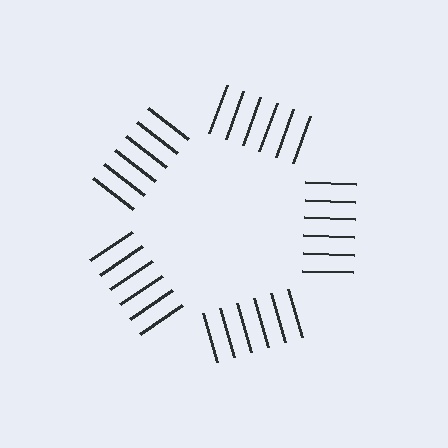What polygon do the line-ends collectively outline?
An illusory pentagon — the line segments terminate on its edges but no continuous stroke is drawn.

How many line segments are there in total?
30 — 6 along each of the 5 edges.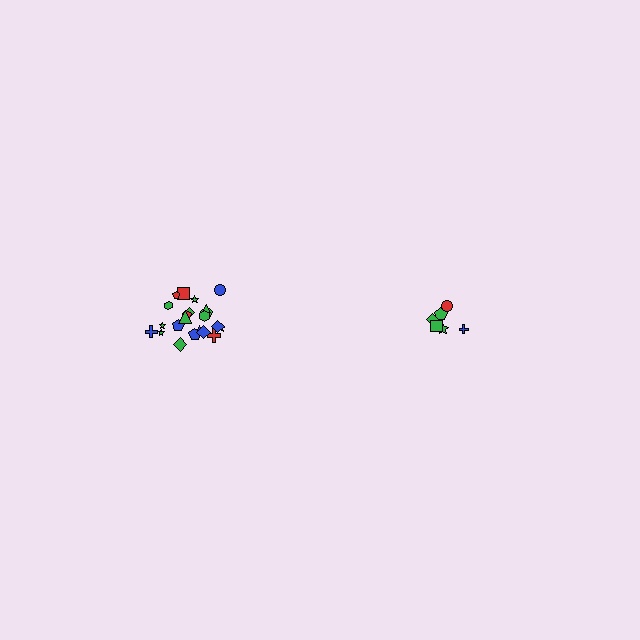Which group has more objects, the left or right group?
The left group.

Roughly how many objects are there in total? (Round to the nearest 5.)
Roughly 30 objects in total.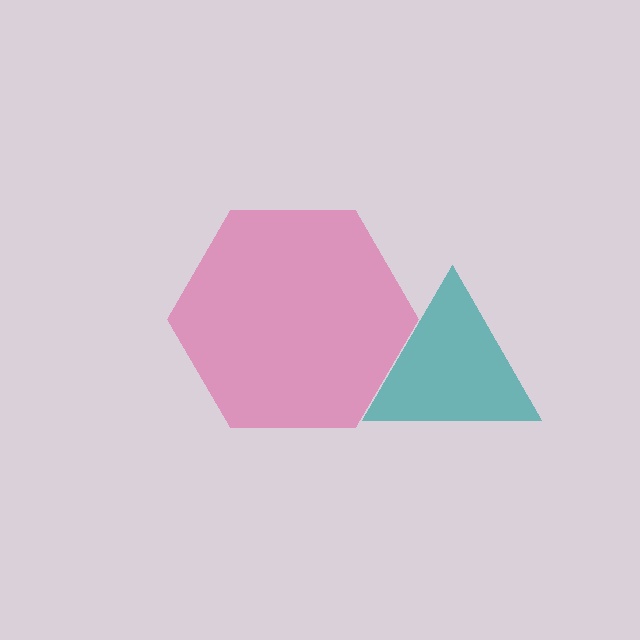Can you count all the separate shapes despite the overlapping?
Yes, there are 2 separate shapes.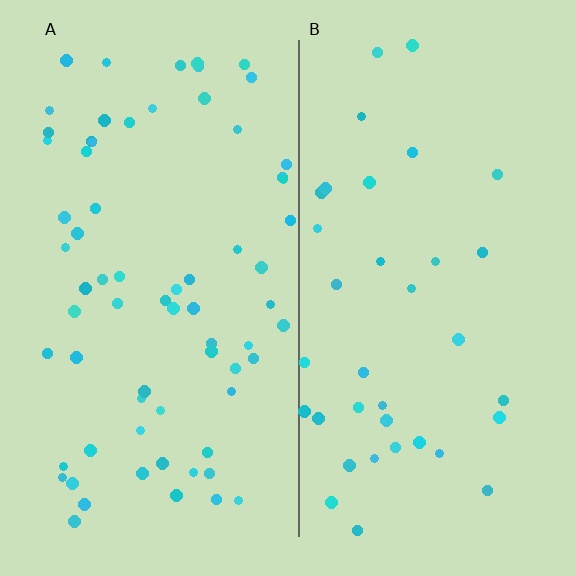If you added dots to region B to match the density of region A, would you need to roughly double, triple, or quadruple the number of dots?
Approximately double.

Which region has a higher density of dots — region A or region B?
A (the left).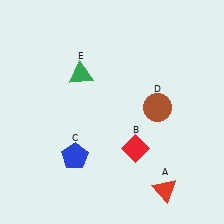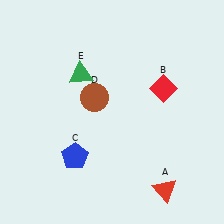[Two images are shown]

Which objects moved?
The objects that moved are: the red diamond (B), the brown circle (D).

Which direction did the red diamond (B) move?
The red diamond (B) moved up.